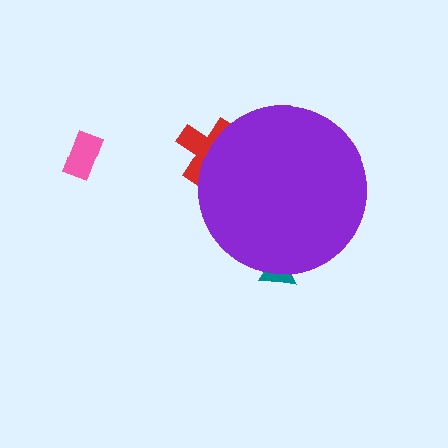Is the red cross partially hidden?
Yes, the red cross is partially hidden behind the purple circle.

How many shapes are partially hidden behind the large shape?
2 shapes are partially hidden.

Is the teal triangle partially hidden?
Yes, the teal triangle is partially hidden behind the purple circle.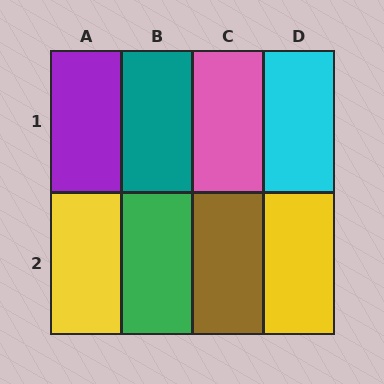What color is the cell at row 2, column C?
Brown.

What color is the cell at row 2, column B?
Green.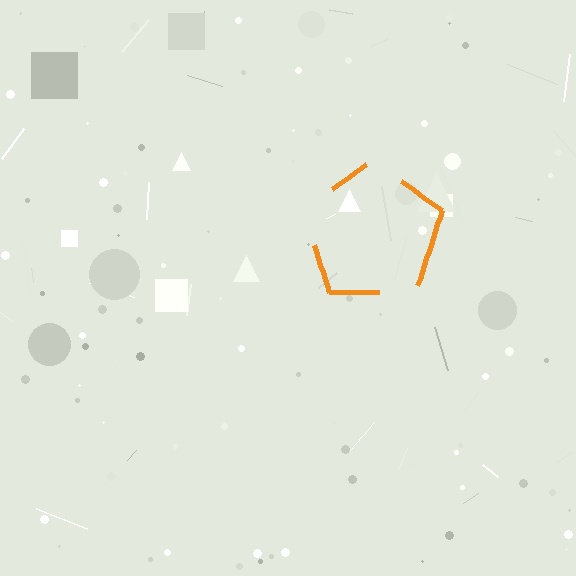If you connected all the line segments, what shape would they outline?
They would outline a pentagon.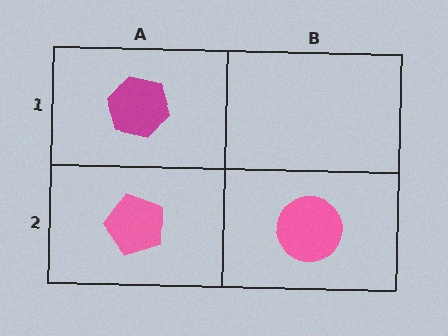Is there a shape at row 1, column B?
No, that cell is empty.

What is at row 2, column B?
A pink circle.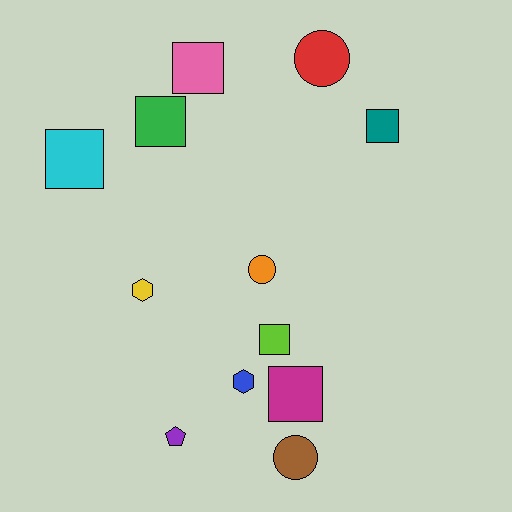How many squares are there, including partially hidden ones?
There are 6 squares.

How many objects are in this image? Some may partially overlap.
There are 12 objects.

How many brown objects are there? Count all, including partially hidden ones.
There is 1 brown object.